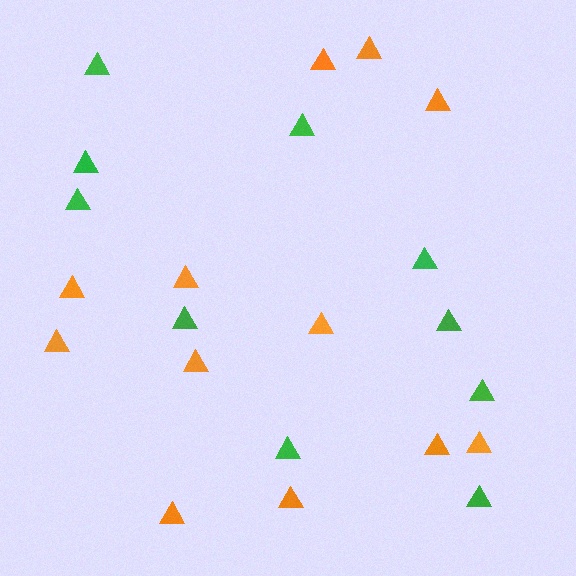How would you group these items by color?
There are 2 groups: one group of green triangles (10) and one group of orange triangles (12).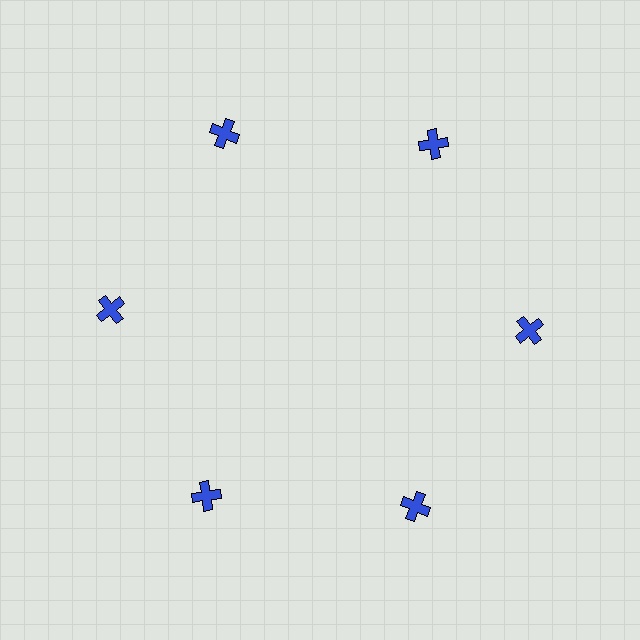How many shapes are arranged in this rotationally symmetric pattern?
There are 6 shapes, arranged in 6 groups of 1.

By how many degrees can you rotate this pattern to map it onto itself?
The pattern maps onto itself every 60 degrees of rotation.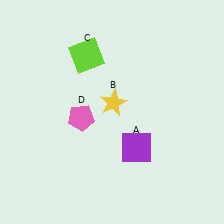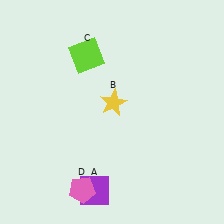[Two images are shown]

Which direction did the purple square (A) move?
The purple square (A) moved left.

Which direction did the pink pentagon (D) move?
The pink pentagon (D) moved down.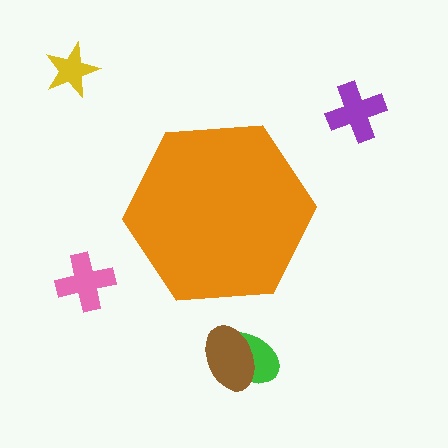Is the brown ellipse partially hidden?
No, the brown ellipse is fully visible.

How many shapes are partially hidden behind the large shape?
0 shapes are partially hidden.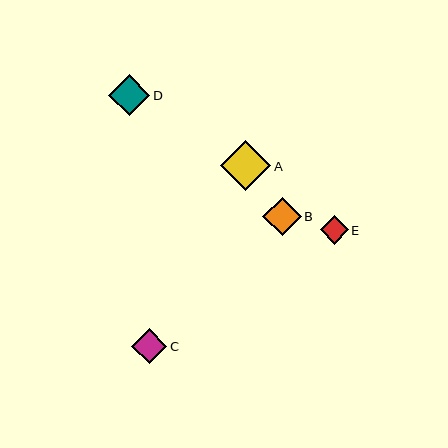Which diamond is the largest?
Diamond A is the largest with a size of approximately 50 pixels.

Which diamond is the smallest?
Diamond E is the smallest with a size of approximately 28 pixels.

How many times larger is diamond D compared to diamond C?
Diamond D is approximately 1.2 times the size of diamond C.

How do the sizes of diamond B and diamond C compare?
Diamond B and diamond C are approximately the same size.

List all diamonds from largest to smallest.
From largest to smallest: A, D, B, C, E.